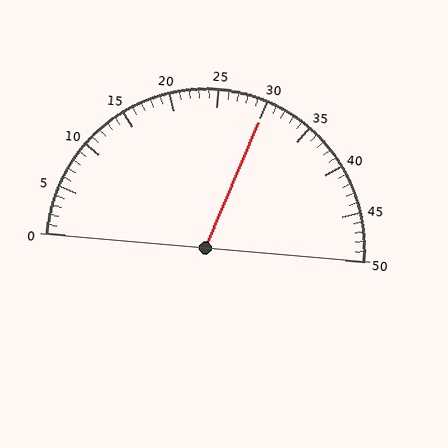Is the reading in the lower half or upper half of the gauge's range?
The reading is in the upper half of the range (0 to 50).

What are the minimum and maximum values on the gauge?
The gauge ranges from 0 to 50.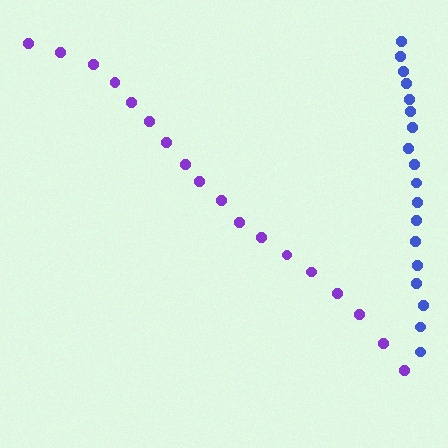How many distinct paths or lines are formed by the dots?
There are 2 distinct paths.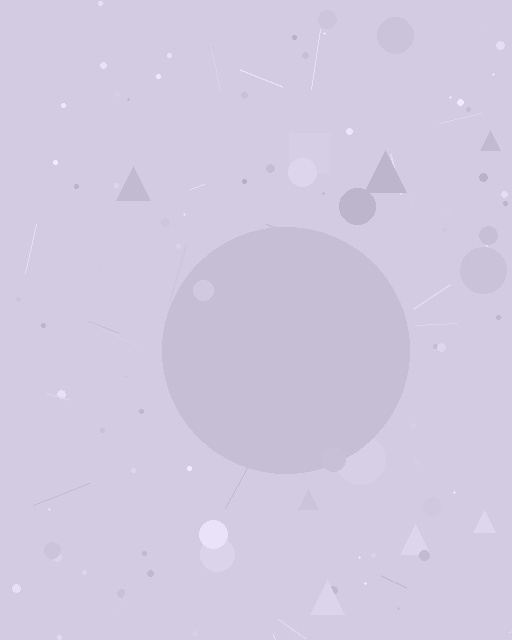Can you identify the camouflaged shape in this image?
The camouflaged shape is a circle.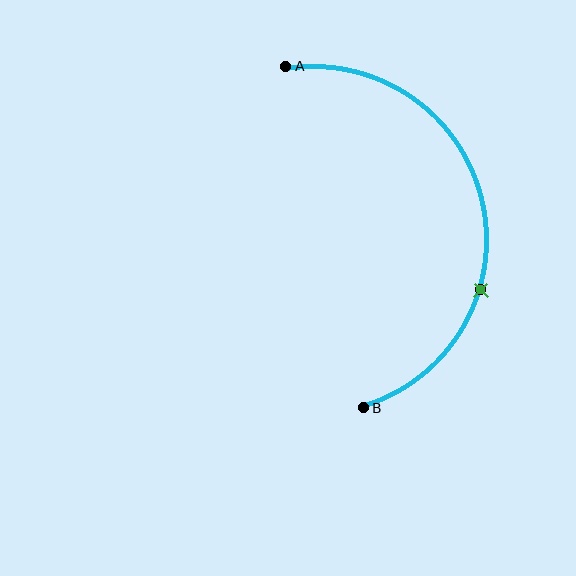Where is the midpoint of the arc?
The arc midpoint is the point on the curve farthest from the straight line joining A and B. It sits to the right of that line.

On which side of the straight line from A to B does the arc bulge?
The arc bulges to the right of the straight line connecting A and B.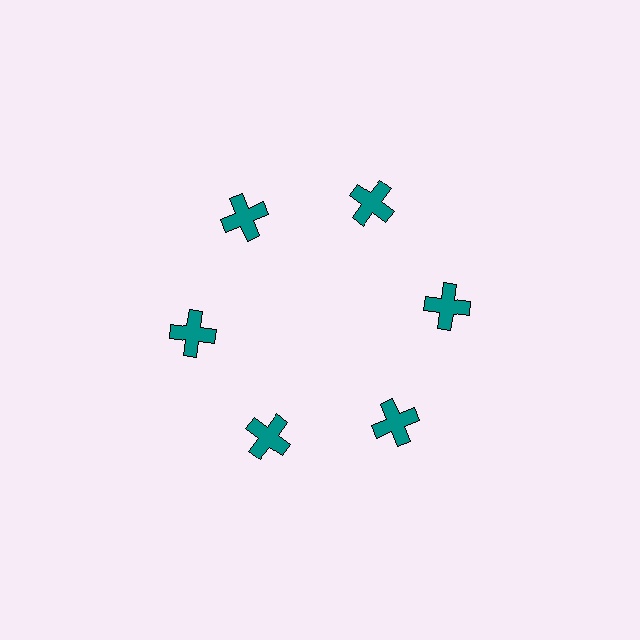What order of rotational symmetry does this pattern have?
This pattern has 6-fold rotational symmetry.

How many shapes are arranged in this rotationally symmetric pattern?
There are 6 shapes, arranged in 6 groups of 1.